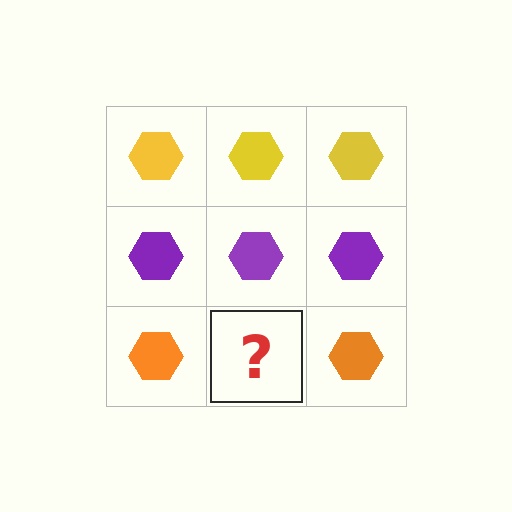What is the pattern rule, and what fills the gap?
The rule is that each row has a consistent color. The gap should be filled with an orange hexagon.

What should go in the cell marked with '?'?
The missing cell should contain an orange hexagon.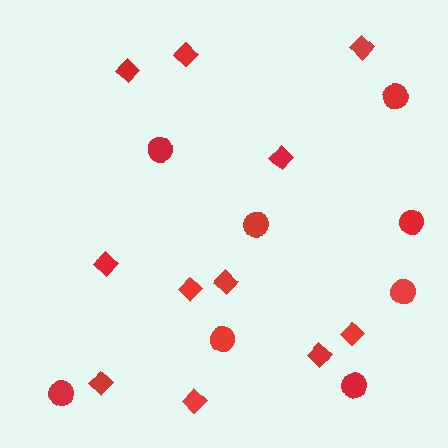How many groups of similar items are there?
There are 2 groups: one group of diamonds (11) and one group of circles (8).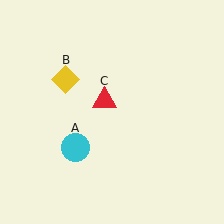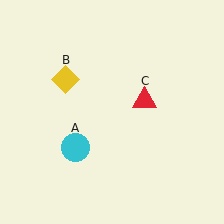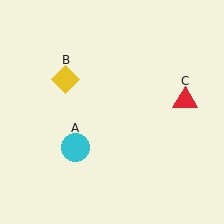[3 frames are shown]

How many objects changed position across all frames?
1 object changed position: red triangle (object C).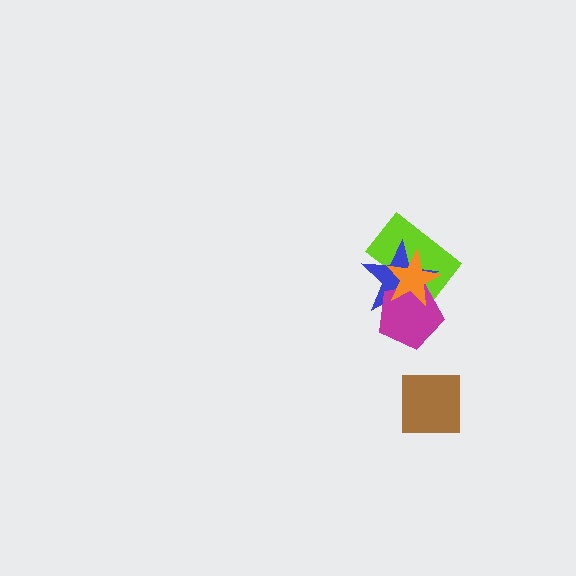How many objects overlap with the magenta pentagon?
3 objects overlap with the magenta pentagon.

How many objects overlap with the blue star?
3 objects overlap with the blue star.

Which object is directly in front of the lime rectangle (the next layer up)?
The blue star is directly in front of the lime rectangle.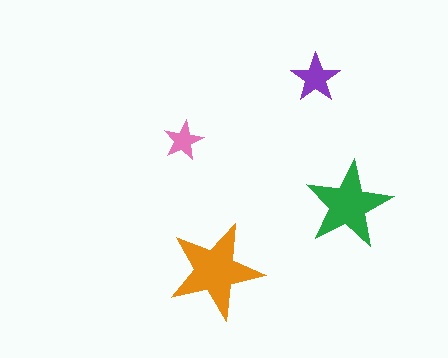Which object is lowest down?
The orange star is bottommost.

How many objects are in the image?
There are 4 objects in the image.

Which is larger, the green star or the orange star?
The orange one.